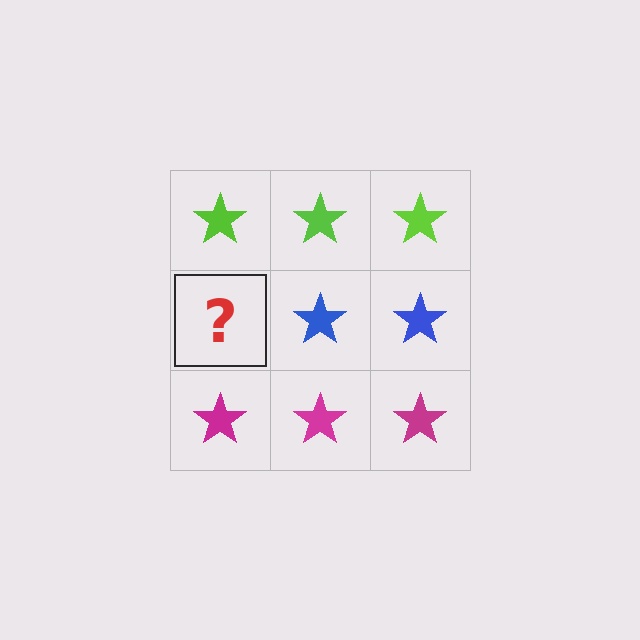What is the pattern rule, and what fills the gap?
The rule is that each row has a consistent color. The gap should be filled with a blue star.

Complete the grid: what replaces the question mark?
The question mark should be replaced with a blue star.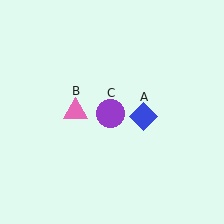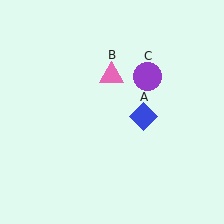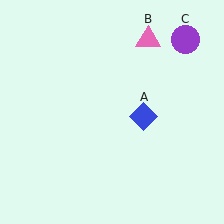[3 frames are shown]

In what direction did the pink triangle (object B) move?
The pink triangle (object B) moved up and to the right.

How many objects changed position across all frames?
2 objects changed position: pink triangle (object B), purple circle (object C).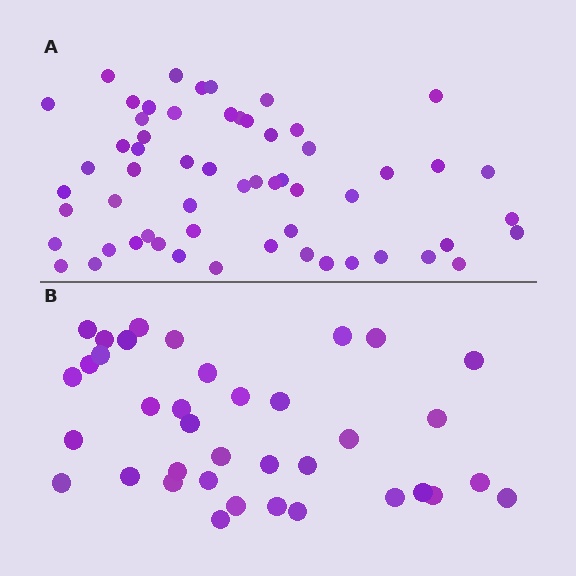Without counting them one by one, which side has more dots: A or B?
Region A (the top region) has more dots.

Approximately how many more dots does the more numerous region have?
Region A has approximately 20 more dots than region B.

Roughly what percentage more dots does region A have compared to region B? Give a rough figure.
About 55% more.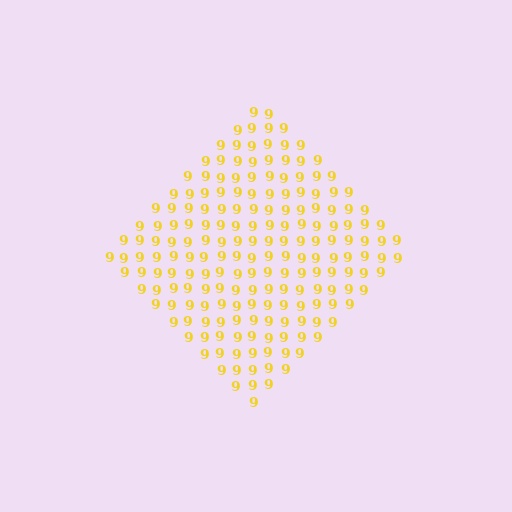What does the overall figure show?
The overall figure shows a diamond.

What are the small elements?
The small elements are digit 9's.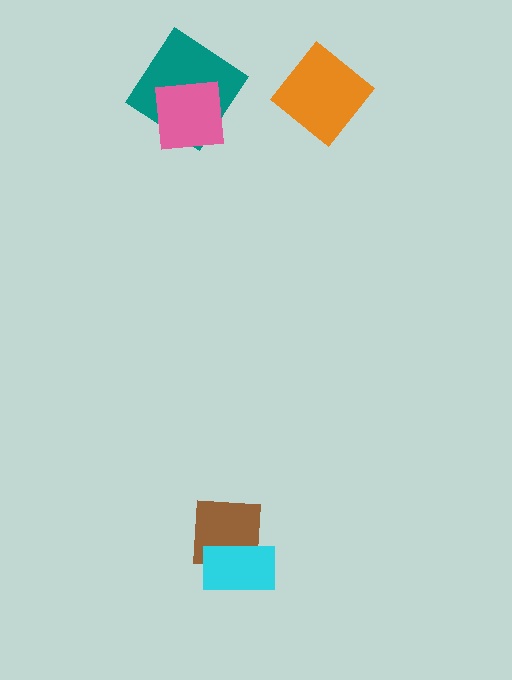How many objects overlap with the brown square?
1 object overlaps with the brown square.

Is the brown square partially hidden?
Yes, it is partially covered by another shape.